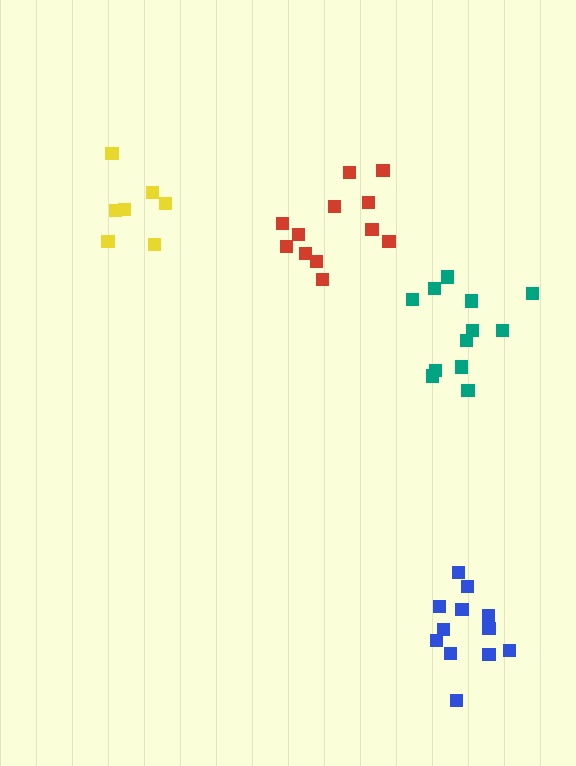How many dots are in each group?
Group 1: 12 dots, Group 2: 12 dots, Group 3: 12 dots, Group 4: 7 dots (43 total).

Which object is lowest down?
The blue cluster is bottommost.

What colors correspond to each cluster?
The clusters are colored: teal, red, blue, yellow.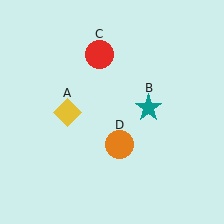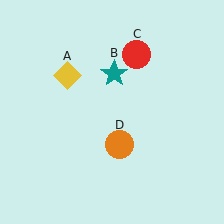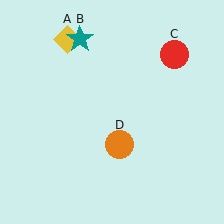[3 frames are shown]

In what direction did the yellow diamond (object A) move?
The yellow diamond (object A) moved up.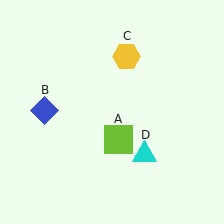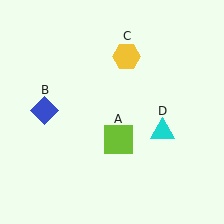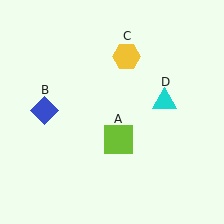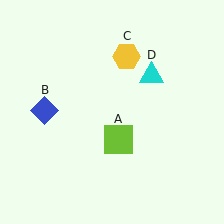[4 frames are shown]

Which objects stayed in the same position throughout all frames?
Lime square (object A) and blue diamond (object B) and yellow hexagon (object C) remained stationary.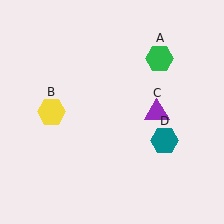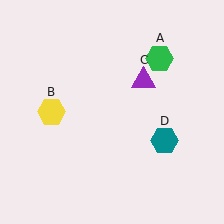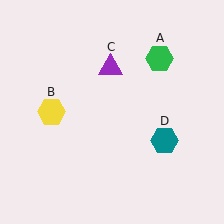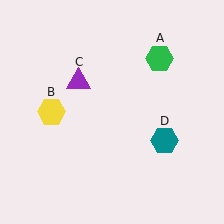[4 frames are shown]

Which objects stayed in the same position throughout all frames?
Green hexagon (object A) and yellow hexagon (object B) and teal hexagon (object D) remained stationary.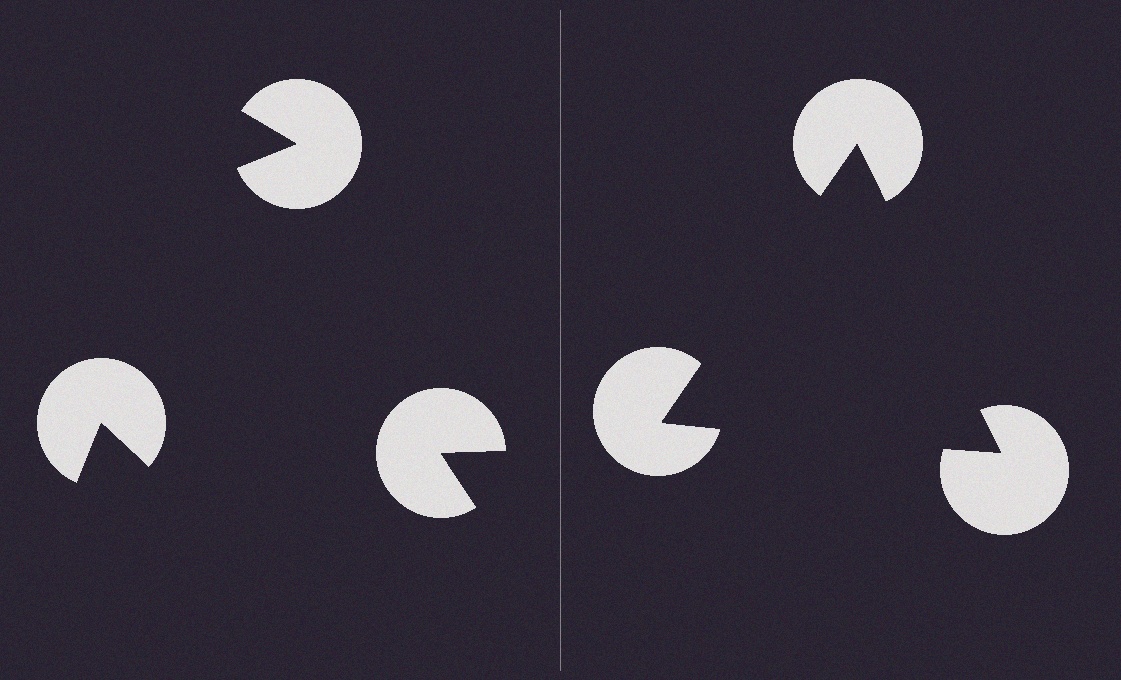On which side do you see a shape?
An illusory triangle appears on the right side. On the left side the wedge cuts are rotated, so no coherent shape forms.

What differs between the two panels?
The pac-man discs are positioned identically on both sides; only the wedge orientations differ. On the right they align to a triangle; on the left they are misaligned.